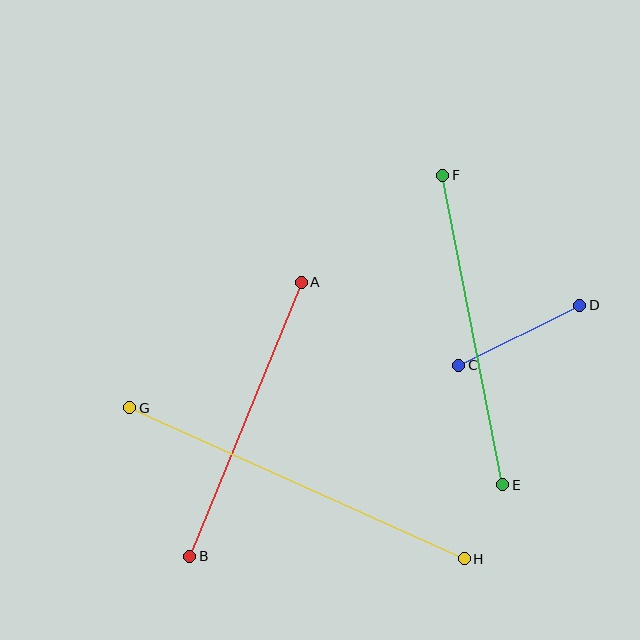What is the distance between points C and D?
The distance is approximately 135 pixels.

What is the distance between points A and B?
The distance is approximately 296 pixels.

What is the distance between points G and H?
The distance is approximately 367 pixels.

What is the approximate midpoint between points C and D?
The midpoint is at approximately (519, 335) pixels.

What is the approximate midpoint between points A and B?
The midpoint is at approximately (245, 419) pixels.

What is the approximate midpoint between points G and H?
The midpoint is at approximately (297, 483) pixels.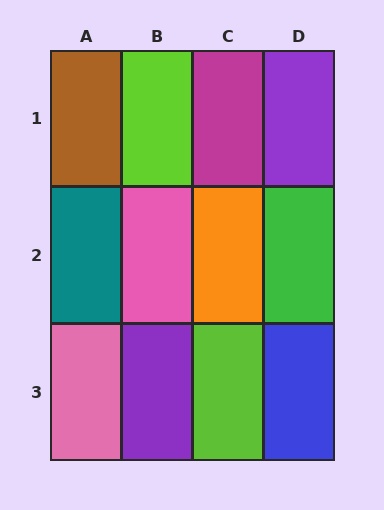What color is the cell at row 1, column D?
Purple.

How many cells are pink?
2 cells are pink.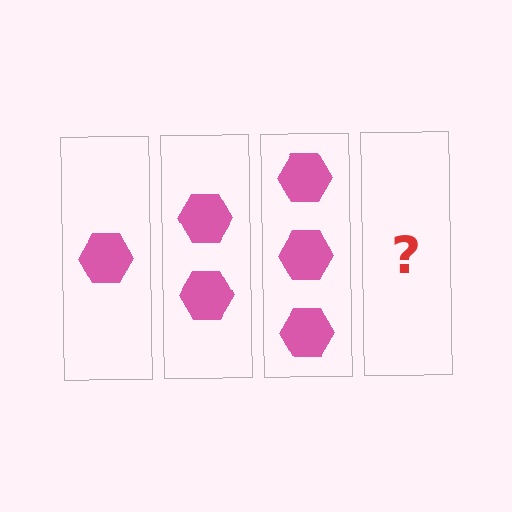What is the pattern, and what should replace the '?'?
The pattern is that each step adds one more hexagon. The '?' should be 4 hexagons.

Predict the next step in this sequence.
The next step is 4 hexagons.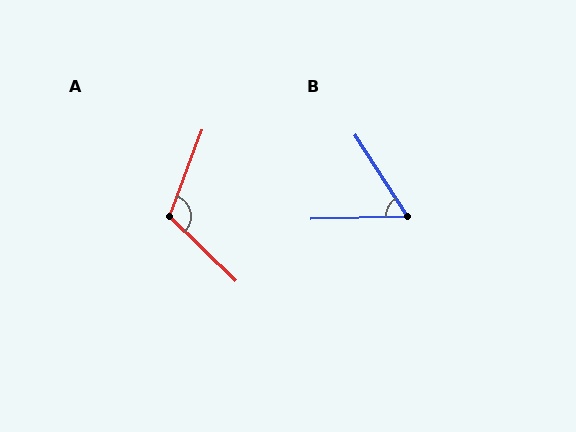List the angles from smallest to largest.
B (59°), A (114°).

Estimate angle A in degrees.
Approximately 114 degrees.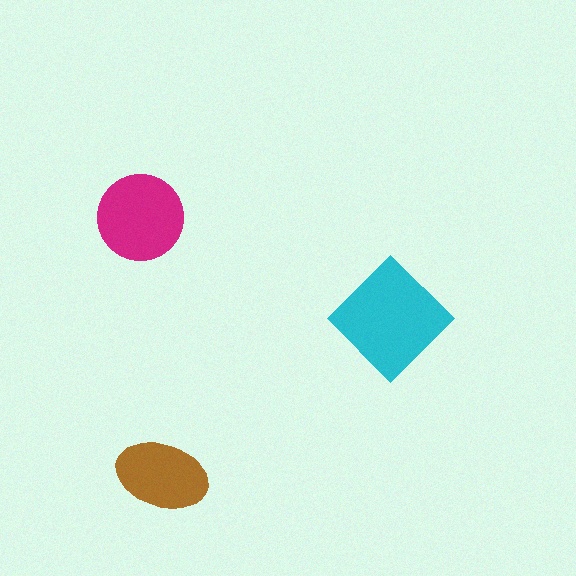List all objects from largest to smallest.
The cyan diamond, the magenta circle, the brown ellipse.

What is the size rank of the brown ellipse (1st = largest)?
3rd.